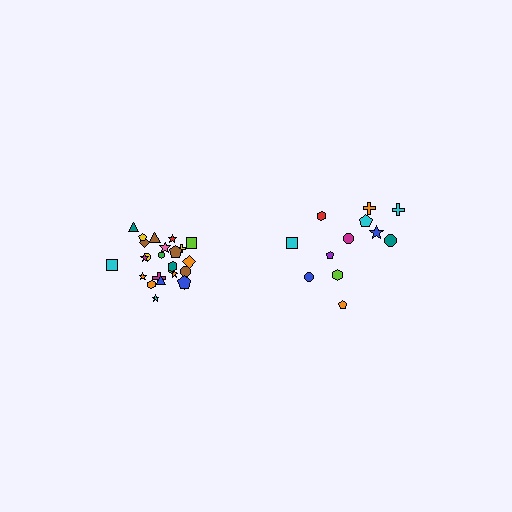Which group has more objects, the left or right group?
The left group.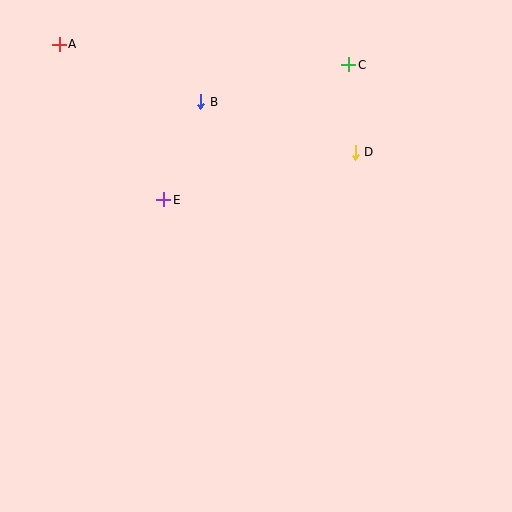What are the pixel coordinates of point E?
Point E is at (164, 200).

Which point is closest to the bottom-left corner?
Point E is closest to the bottom-left corner.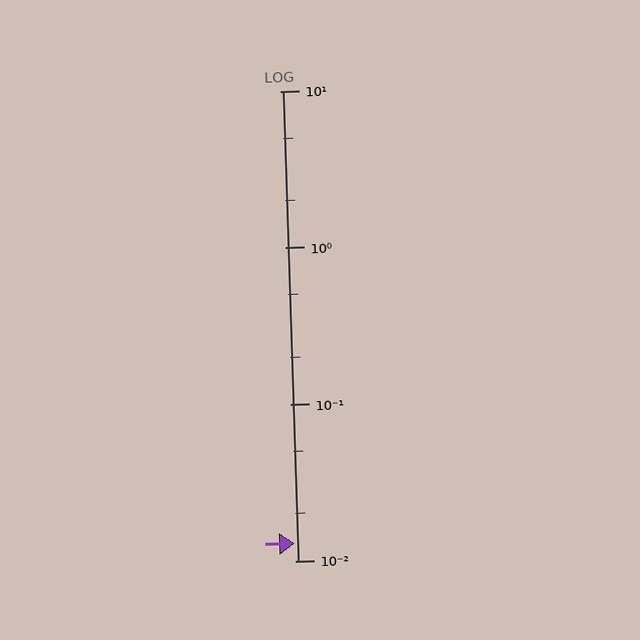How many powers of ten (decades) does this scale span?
The scale spans 3 decades, from 0.01 to 10.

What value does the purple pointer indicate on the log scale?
The pointer indicates approximately 0.013.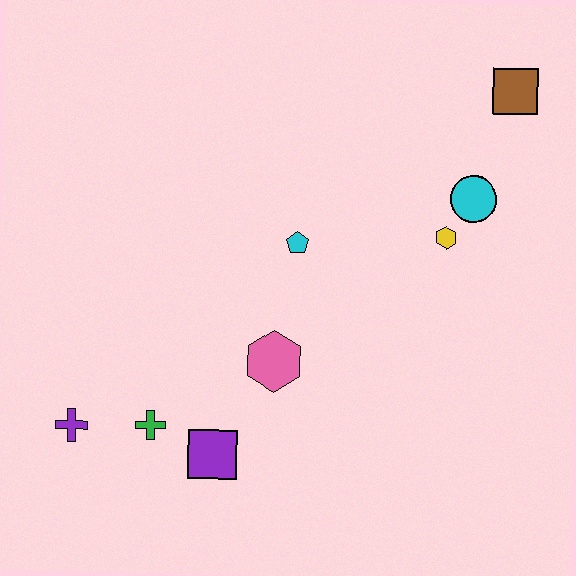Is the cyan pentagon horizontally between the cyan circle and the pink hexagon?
Yes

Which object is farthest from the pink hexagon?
The brown square is farthest from the pink hexagon.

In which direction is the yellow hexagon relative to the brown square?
The yellow hexagon is below the brown square.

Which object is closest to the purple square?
The green cross is closest to the purple square.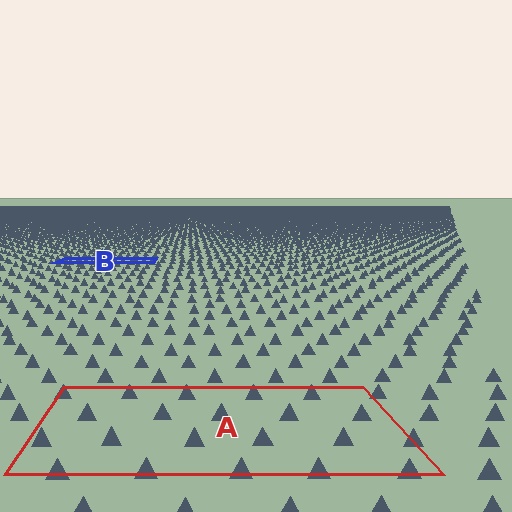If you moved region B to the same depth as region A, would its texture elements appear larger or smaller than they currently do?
They would appear larger. At a closer depth, the same texture elements are projected at a bigger on-screen size.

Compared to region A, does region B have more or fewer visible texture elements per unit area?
Region B has more texture elements per unit area — they are packed more densely because it is farther away.